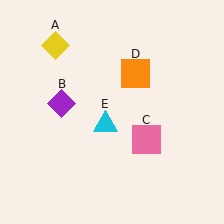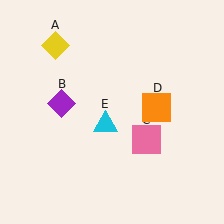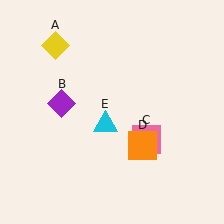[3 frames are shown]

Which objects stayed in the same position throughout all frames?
Yellow diamond (object A) and purple diamond (object B) and pink square (object C) and cyan triangle (object E) remained stationary.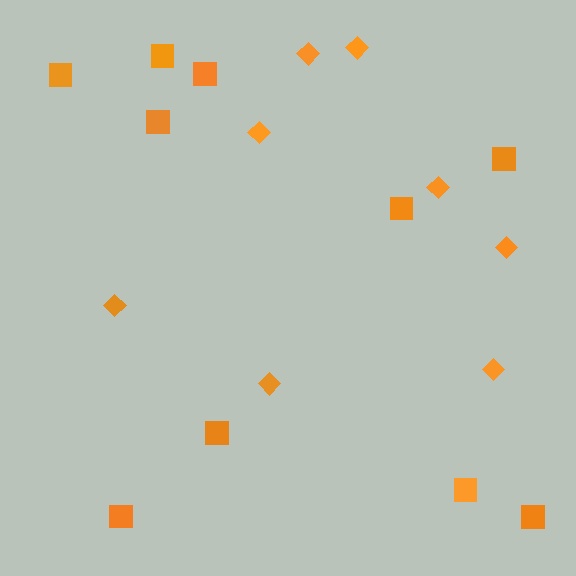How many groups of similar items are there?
There are 2 groups: one group of diamonds (8) and one group of squares (10).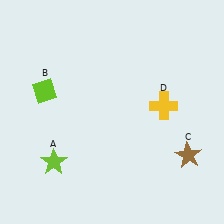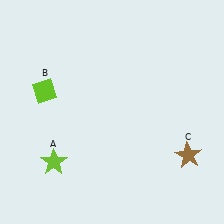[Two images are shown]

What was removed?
The yellow cross (D) was removed in Image 2.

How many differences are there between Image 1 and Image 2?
There is 1 difference between the two images.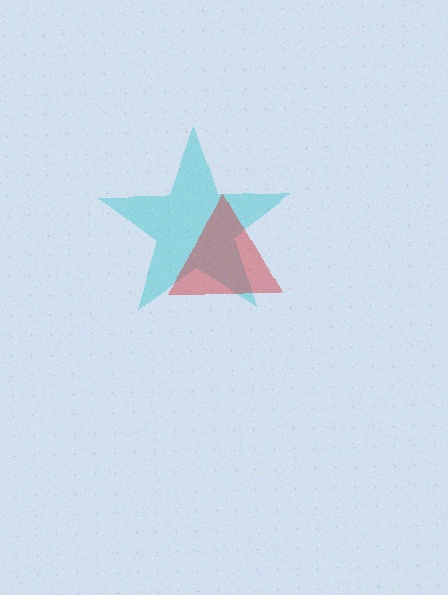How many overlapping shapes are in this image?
There are 2 overlapping shapes in the image.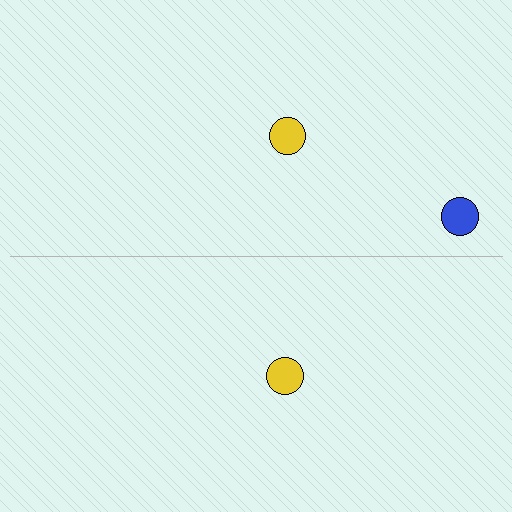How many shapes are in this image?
There are 3 shapes in this image.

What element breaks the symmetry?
A blue circle is missing from the bottom side.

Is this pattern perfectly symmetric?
No, the pattern is not perfectly symmetric. A blue circle is missing from the bottom side.